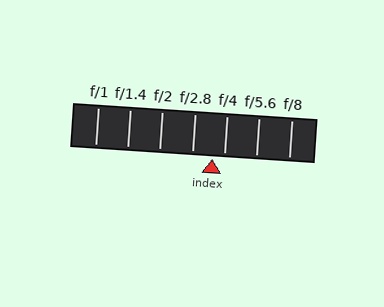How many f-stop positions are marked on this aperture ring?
There are 7 f-stop positions marked.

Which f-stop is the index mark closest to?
The index mark is closest to f/4.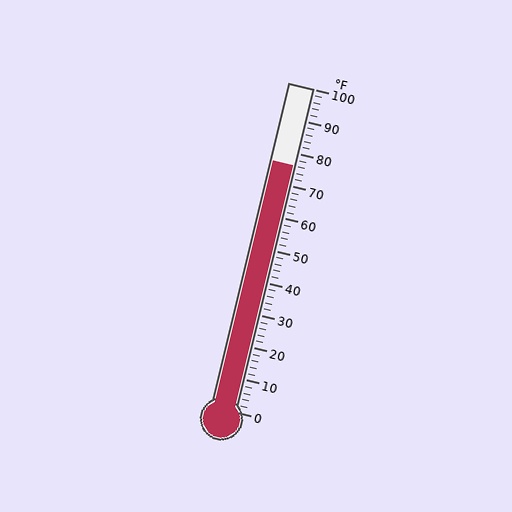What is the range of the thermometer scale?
The thermometer scale ranges from 0°F to 100°F.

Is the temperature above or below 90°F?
The temperature is below 90°F.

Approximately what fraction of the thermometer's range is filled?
The thermometer is filled to approximately 75% of its range.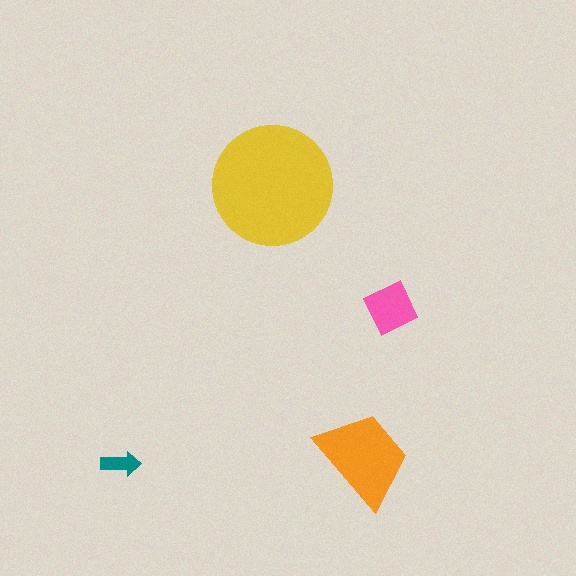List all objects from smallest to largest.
The teal arrow, the pink diamond, the orange trapezoid, the yellow circle.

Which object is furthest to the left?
The teal arrow is leftmost.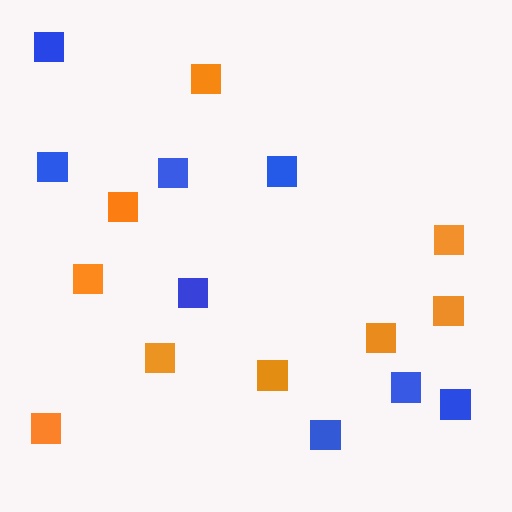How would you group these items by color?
There are 2 groups: one group of blue squares (8) and one group of orange squares (9).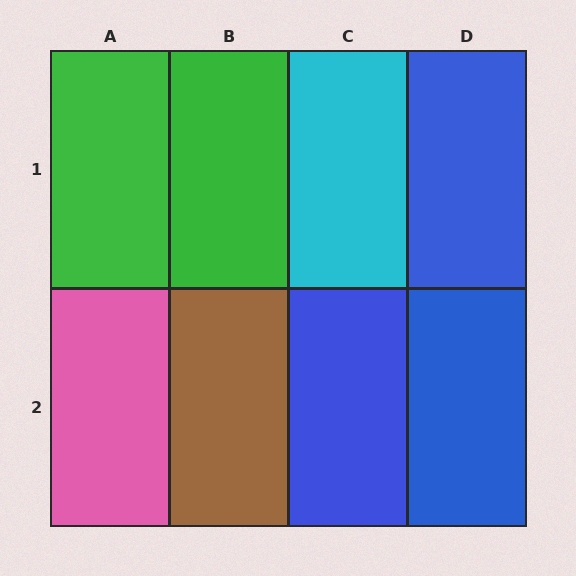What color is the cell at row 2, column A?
Pink.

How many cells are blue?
3 cells are blue.